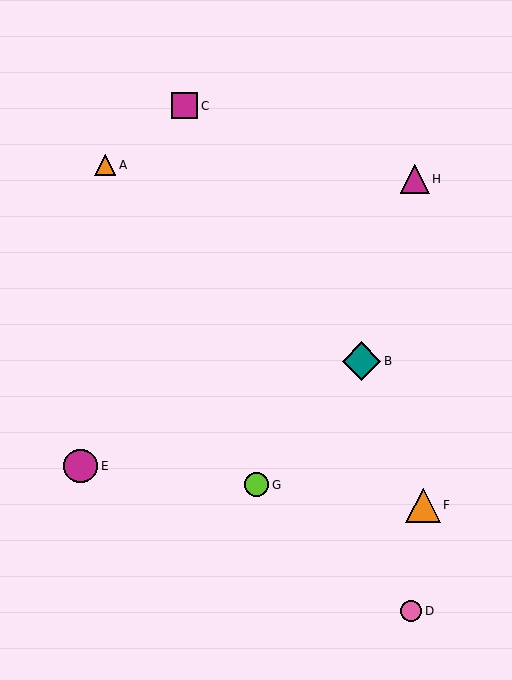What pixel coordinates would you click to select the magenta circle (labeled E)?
Click at (81, 466) to select the magenta circle E.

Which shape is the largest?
The teal diamond (labeled B) is the largest.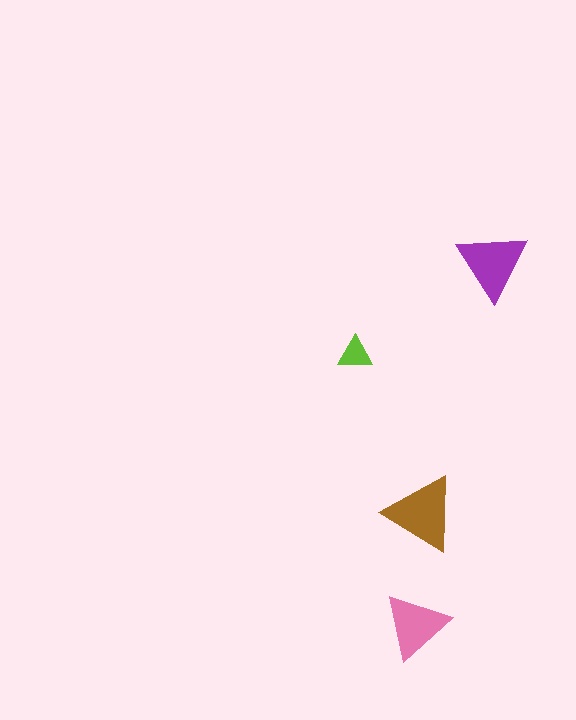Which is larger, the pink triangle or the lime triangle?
The pink one.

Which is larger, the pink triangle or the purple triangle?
The purple one.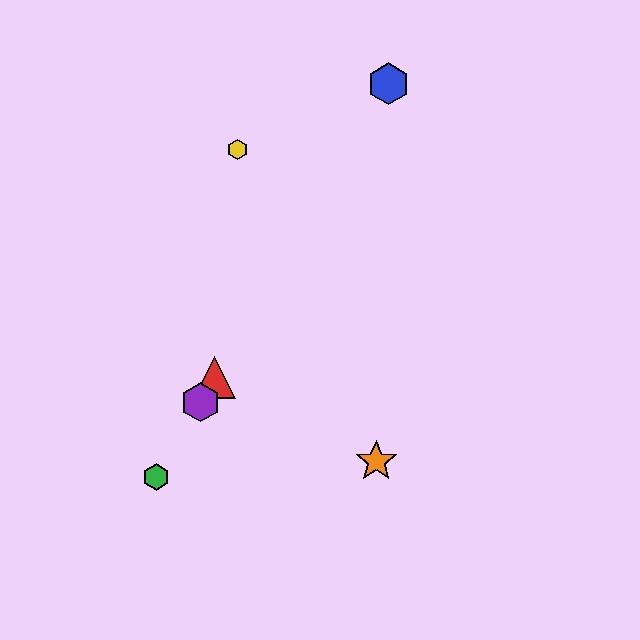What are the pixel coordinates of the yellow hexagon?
The yellow hexagon is at (237, 150).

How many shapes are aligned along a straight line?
4 shapes (the red triangle, the blue hexagon, the green hexagon, the purple hexagon) are aligned along a straight line.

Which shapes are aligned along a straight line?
The red triangle, the blue hexagon, the green hexagon, the purple hexagon are aligned along a straight line.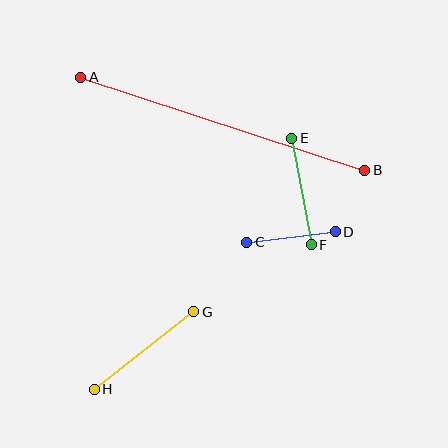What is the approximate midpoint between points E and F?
The midpoint is at approximately (301, 192) pixels.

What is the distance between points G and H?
The distance is approximately 126 pixels.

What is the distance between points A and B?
The distance is approximately 299 pixels.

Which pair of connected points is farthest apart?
Points A and B are farthest apart.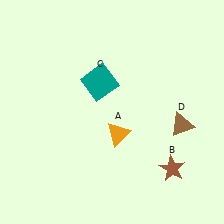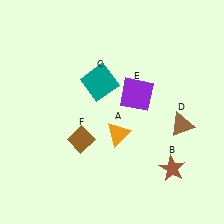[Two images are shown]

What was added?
A purple square (E), a brown diamond (F) were added in Image 2.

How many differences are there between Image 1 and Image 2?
There are 2 differences between the two images.